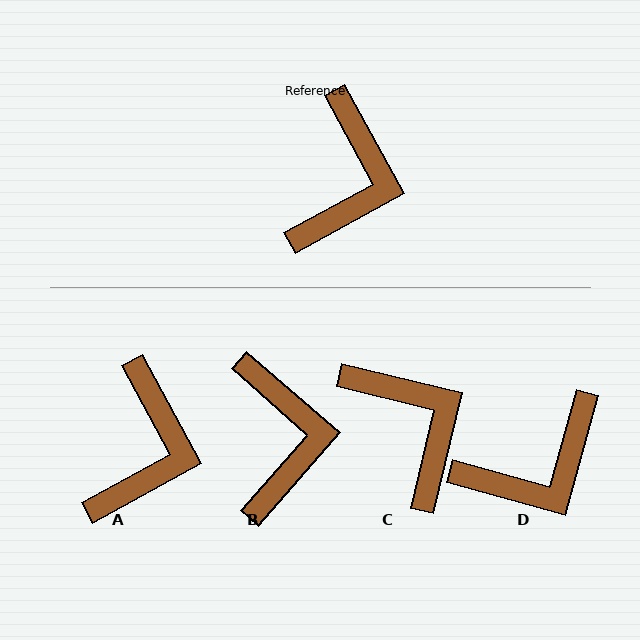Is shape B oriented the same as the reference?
No, it is off by about 20 degrees.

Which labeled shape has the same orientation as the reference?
A.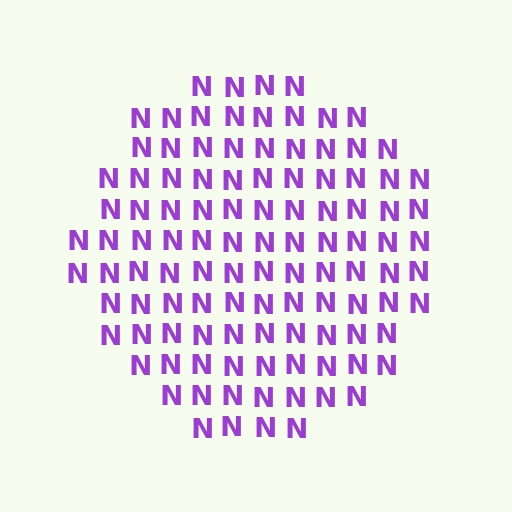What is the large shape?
The large shape is a circle.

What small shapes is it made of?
It is made of small letter N's.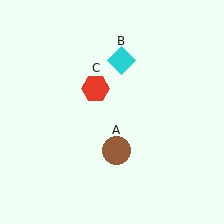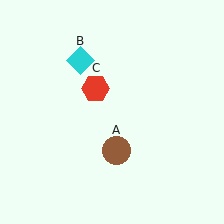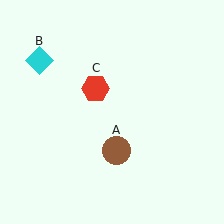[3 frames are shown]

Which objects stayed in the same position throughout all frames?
Brown circle (object A) and red hexagon (object C) remained stationary.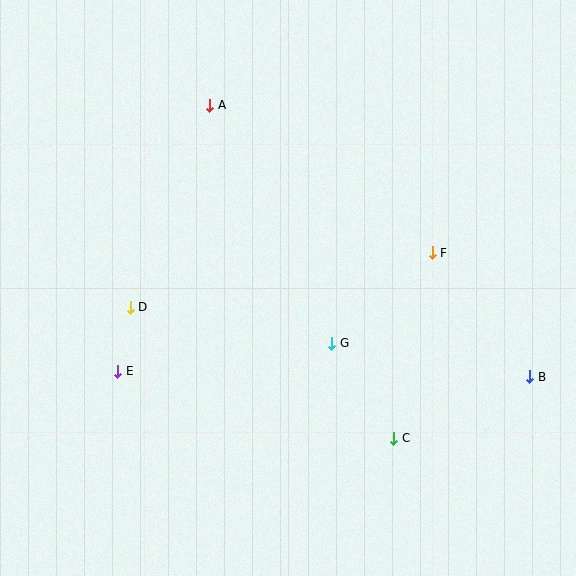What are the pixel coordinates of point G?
Point G is at (332, 343).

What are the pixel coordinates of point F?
Point F is at (432, 253).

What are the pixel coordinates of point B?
Point B is at (530, 377).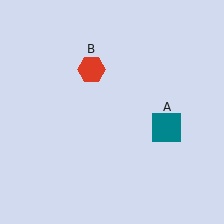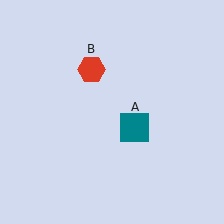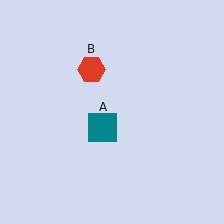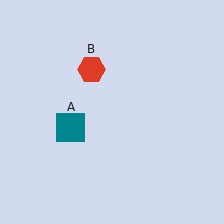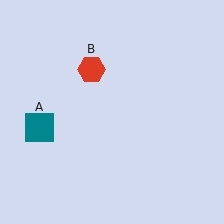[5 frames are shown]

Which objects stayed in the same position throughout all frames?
Red hexagon (object B) remained stationary.